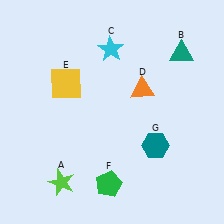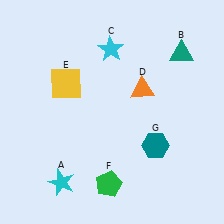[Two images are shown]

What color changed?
The star (A) changed from lime in Image 1 to cyan in Image 2.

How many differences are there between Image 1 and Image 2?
There is 1 difference between the two images.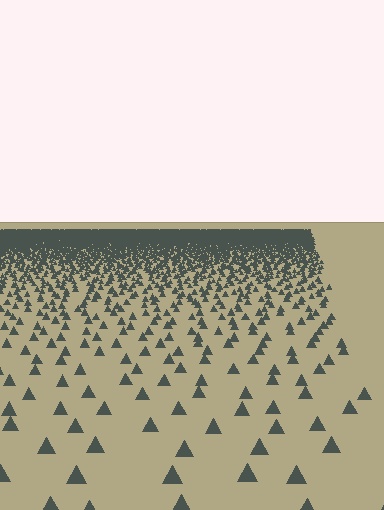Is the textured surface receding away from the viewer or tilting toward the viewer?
The surface is receding away from the viewer. Texture elements get smaller and denser toward the top.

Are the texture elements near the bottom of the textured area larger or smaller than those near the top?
Larger. Near the bottom, elements are closer to the viewer and appear at a bigger on-screen size.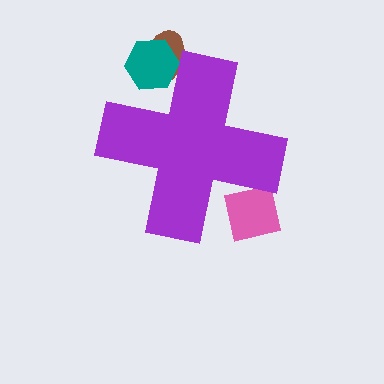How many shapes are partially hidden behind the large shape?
3 shapes are partially hidden.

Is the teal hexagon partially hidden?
Yes, the teal hexagon is partially hidden behind the purple cross.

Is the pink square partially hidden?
Yes, the pink square is partially hidden behind the purple cross.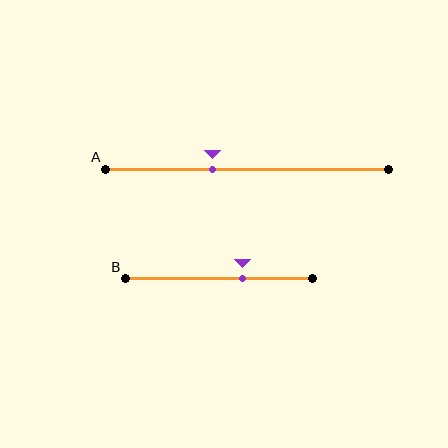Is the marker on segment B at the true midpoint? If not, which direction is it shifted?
No, the marker on segment B is shifted to the right by about 12% of the segment length.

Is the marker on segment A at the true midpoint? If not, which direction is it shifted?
No, the marker on segment A is shifted to the left by about 12% of the segment length.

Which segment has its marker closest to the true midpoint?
Segment A has its marker closest to the true midpoint.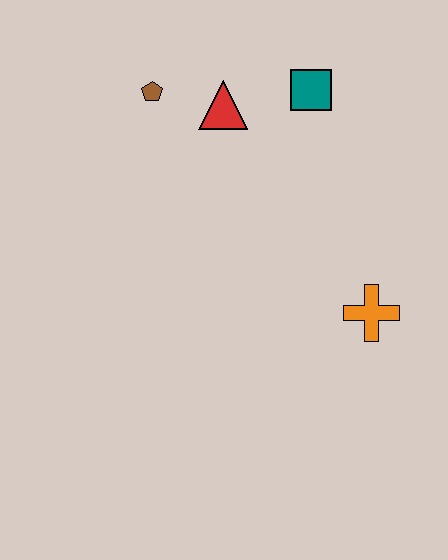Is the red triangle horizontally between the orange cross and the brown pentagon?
Yes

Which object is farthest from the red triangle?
The orange cross is farthest from the red triangle.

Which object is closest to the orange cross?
The teal square is closest to the orange cross.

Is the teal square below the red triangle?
No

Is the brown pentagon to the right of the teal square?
No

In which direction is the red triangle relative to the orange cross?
The red triangle is above the orange cross.